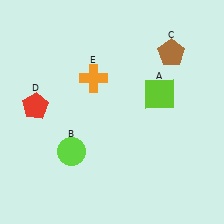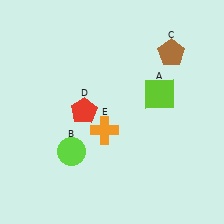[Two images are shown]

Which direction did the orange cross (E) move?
The orange cross (E) moved down.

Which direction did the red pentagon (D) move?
The red pentagon (D) moved right.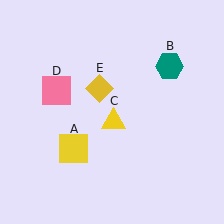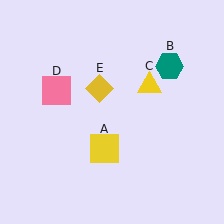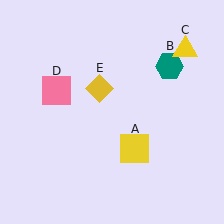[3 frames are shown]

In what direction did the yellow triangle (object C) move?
The yellow triangle (object C) moved up and to the right.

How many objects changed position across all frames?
2 objects changed position: yellow square (object A), yellow triangle (object C).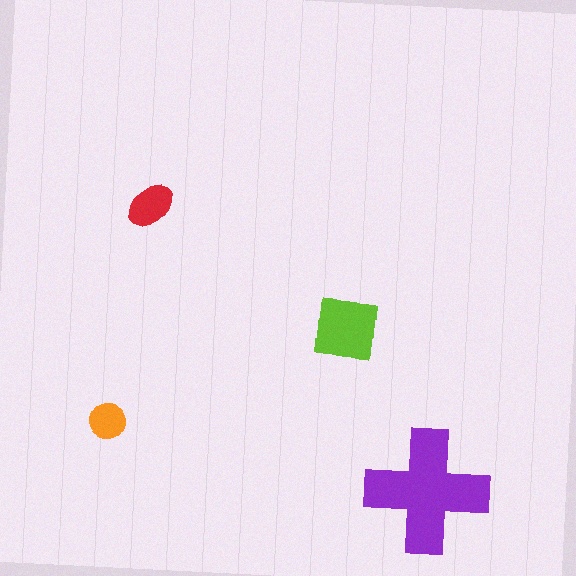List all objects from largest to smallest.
The purple cross, the lime square, the red ellipse, the orange circle.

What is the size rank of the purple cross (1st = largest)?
1st.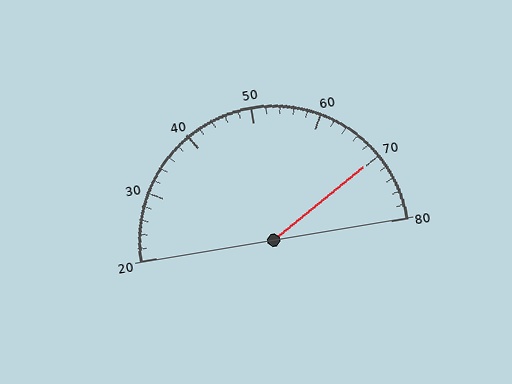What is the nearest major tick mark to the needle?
The nearest major tick mark is 70.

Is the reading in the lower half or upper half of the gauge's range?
The reading is in the upper half of the range (20 to 80).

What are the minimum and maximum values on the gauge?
The gauge ranges from 20 to 80.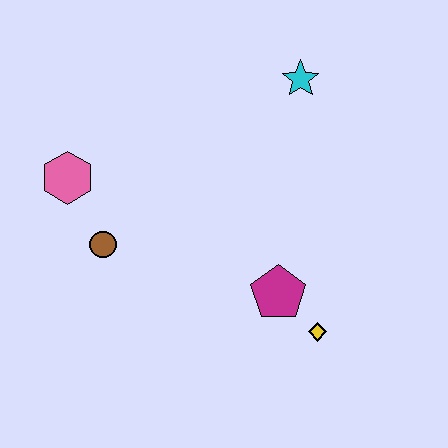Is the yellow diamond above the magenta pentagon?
No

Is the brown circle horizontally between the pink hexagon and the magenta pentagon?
Yes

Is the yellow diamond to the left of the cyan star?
No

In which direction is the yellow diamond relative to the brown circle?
The yellow diamond is to the right of the brown circle.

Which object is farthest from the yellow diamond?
The pink hexagon is farthest from the yellow diamond.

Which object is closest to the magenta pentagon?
The yellow diamond is closest to the magenta pentagon.